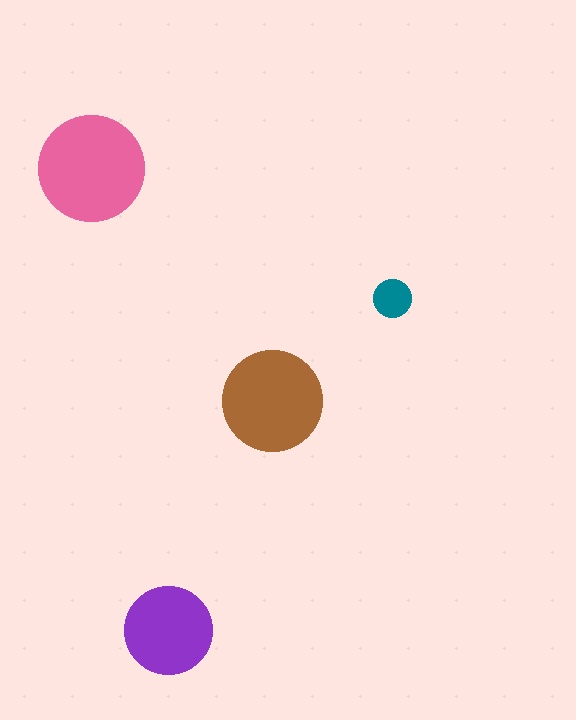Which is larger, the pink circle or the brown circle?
The pink one.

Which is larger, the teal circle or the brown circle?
The brown one.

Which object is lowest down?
The purple circle is bottommost.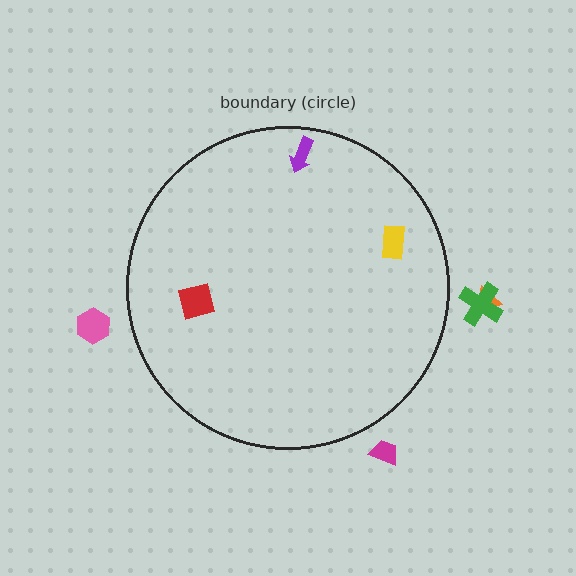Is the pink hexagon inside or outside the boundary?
Outside.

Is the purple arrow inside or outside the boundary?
Inside.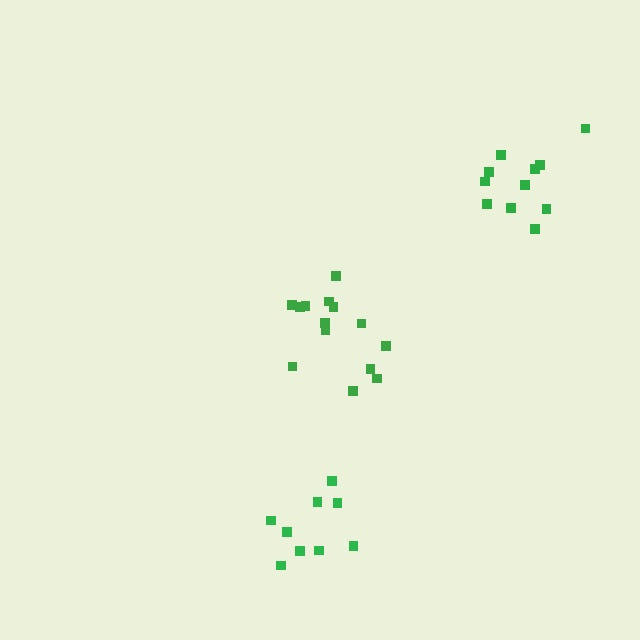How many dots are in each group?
Group 1: 11 dots, Group 2: 9 dots, Group 3: 14 dots (34 total).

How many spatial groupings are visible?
There are 3 spatial groupings.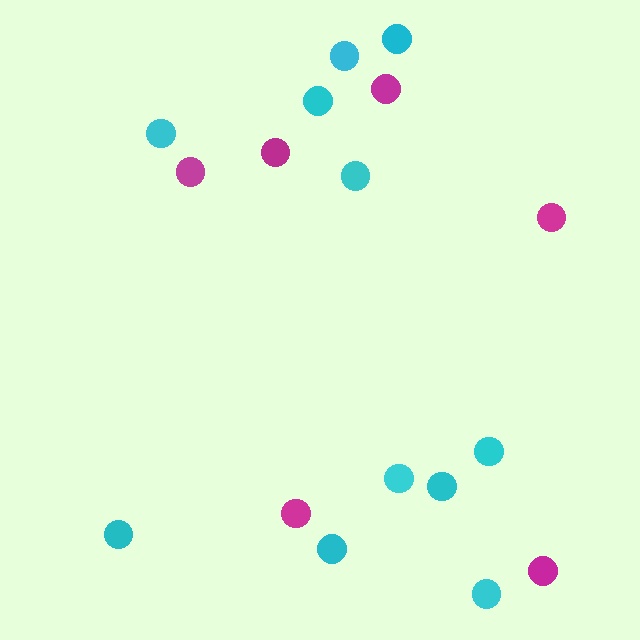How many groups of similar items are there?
There are 2 groups: one group of cyan circles (11) and one group of magenta circles (6).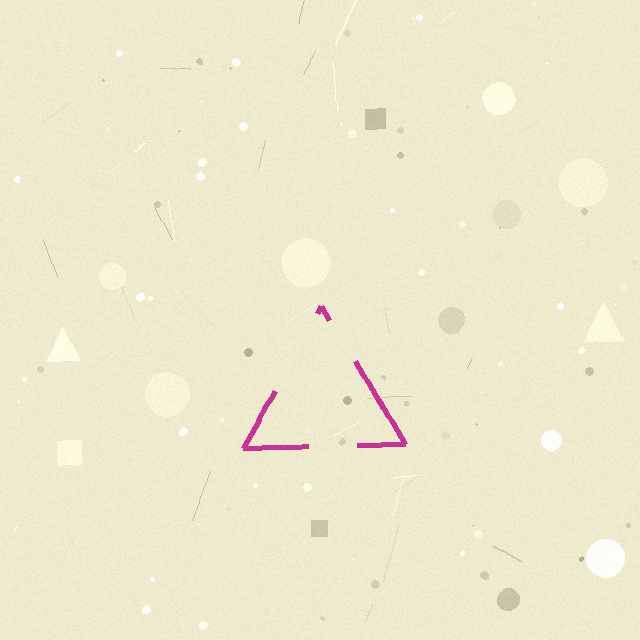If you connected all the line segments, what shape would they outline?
They would outline a triangle.